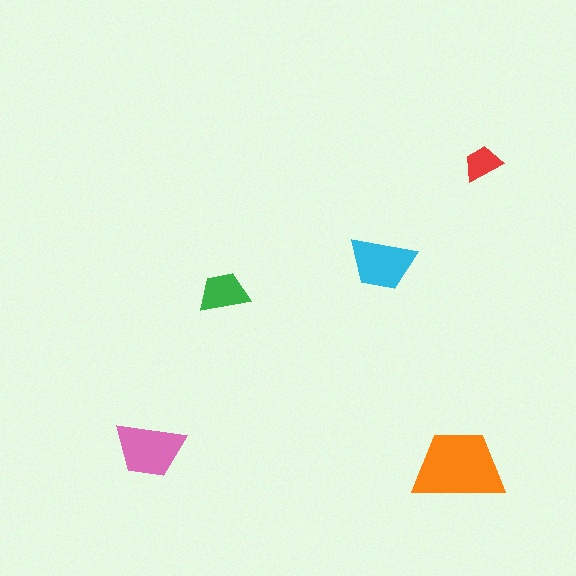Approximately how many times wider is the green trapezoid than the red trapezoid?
About 1.5 times wider.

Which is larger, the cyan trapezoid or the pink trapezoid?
The pink one.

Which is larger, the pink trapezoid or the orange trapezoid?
The orange one.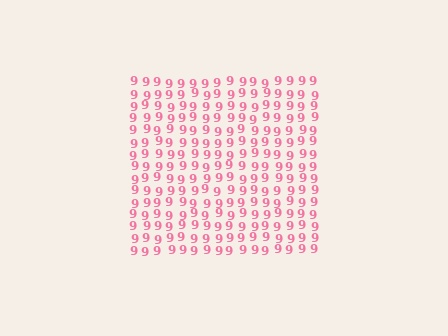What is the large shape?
The large shape is a square.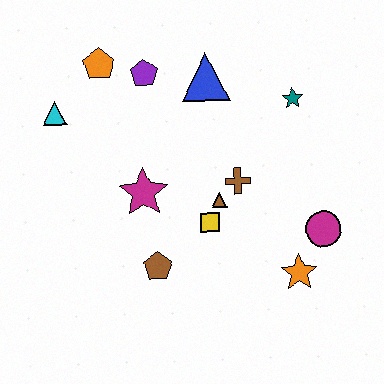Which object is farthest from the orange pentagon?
The orange star is farthest from the orange pentagon.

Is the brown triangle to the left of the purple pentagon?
No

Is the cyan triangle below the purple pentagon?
Yes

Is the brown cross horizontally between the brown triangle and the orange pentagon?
No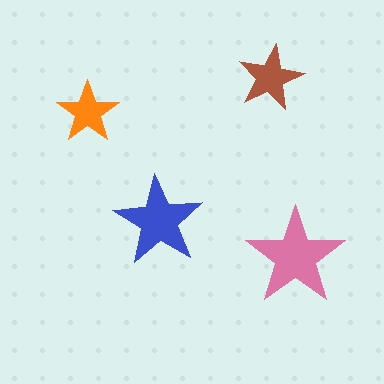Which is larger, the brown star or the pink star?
The pink one.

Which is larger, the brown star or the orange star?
The brown one.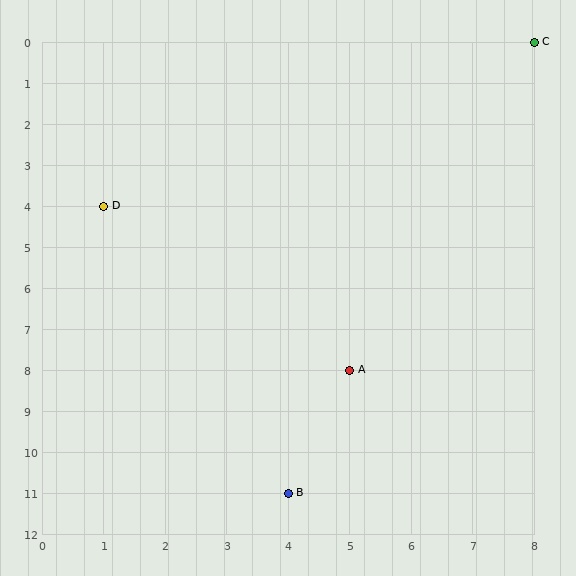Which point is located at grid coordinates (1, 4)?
Point D is at (1, 4).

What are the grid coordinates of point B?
Point B is at grid coordinates (4, 11).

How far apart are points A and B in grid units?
Points A and B are 1 column and 3 rows apart (about 3.2 grid units diagonally).